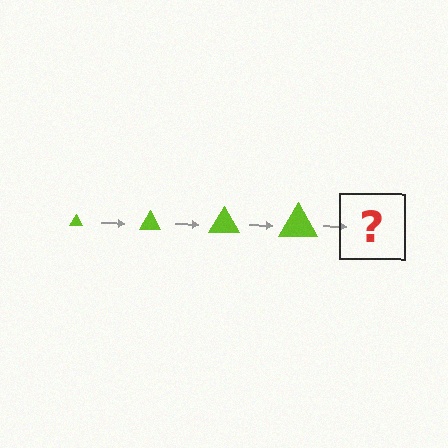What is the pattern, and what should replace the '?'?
The pattern is that the triangle gets progressively larger each step. The '?' should be a lime triangle, larger than the previous one.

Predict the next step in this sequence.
The next step is a lime triangle, larger than the previous one.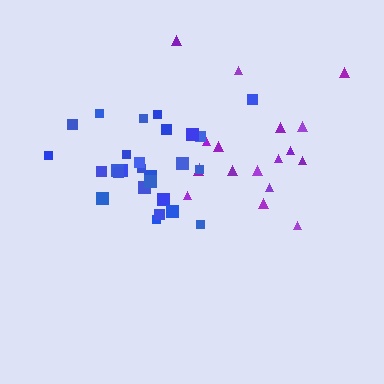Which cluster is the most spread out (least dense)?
Purple.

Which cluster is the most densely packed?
Blue.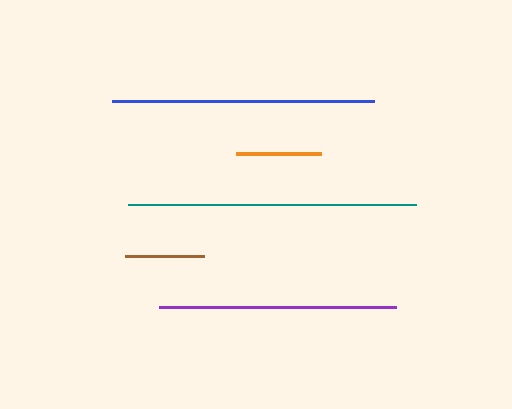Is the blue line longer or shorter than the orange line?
The blue line is longer than the orange line.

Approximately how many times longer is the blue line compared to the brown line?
The blue line is approximately 3.3 times the length of the brown line.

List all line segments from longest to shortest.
From longest to shortest: teal, blue, purple, orange, brown.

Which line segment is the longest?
The teal line is the longest at approximately 288 pixels.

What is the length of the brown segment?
The brown segment is approximately 79 pixels long.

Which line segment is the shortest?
The brown line is the shortest at approximately 79 pixels.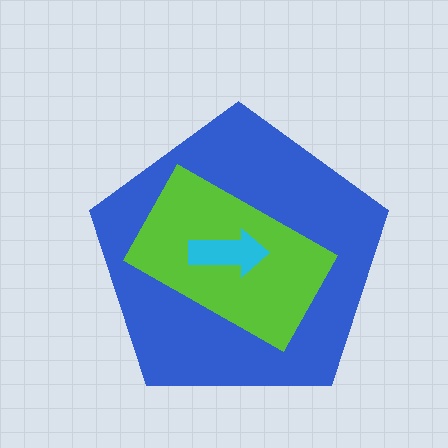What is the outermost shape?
The blue pentagon.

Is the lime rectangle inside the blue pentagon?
Yes.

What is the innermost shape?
The cyan arrow.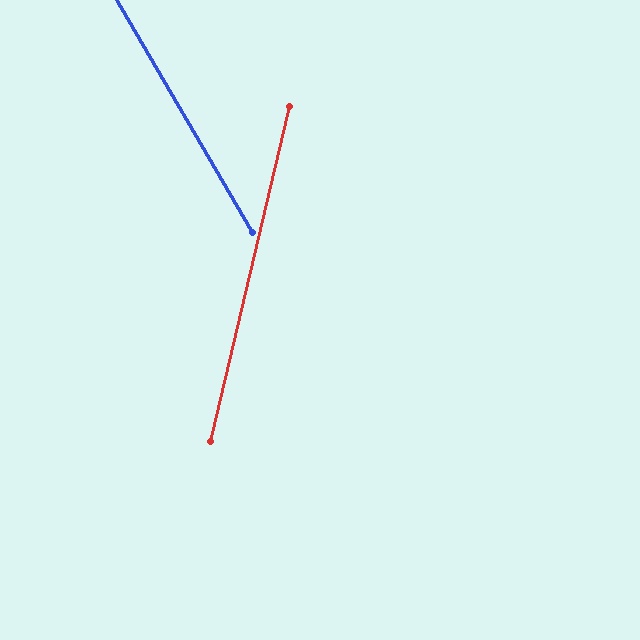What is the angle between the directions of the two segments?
Approximately 43 degrees.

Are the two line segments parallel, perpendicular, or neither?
Neither parallel nor perpendicular — they differ by about 43°.